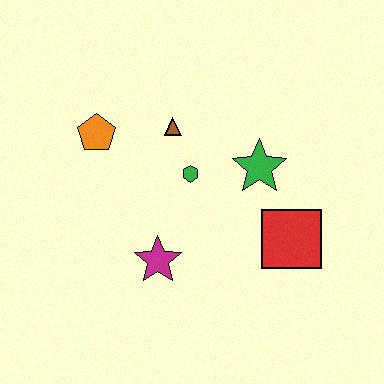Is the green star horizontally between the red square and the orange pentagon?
Yes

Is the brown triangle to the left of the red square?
Yes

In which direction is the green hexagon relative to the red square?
The green hexagon is to the left of the red square.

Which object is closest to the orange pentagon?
The brown triangle is closest to the orange pentagon.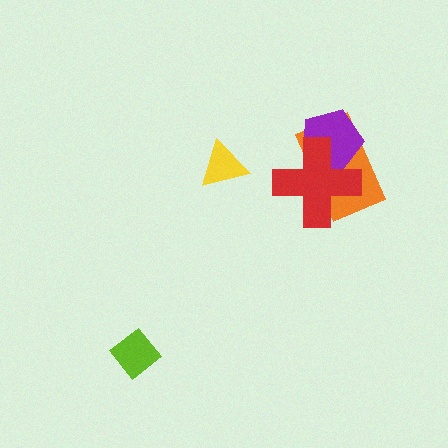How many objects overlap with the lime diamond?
0 objects overlap with the lime diamond.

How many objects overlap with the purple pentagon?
2 objects overlap with the purple pentagon.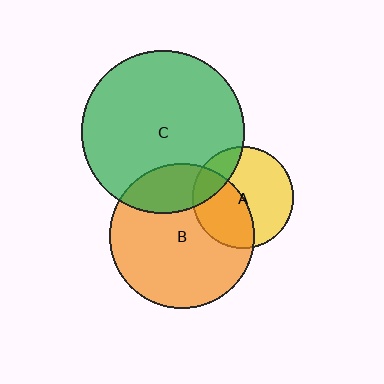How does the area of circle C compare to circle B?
Approximately 1.3 times.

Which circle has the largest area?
Circle C (green).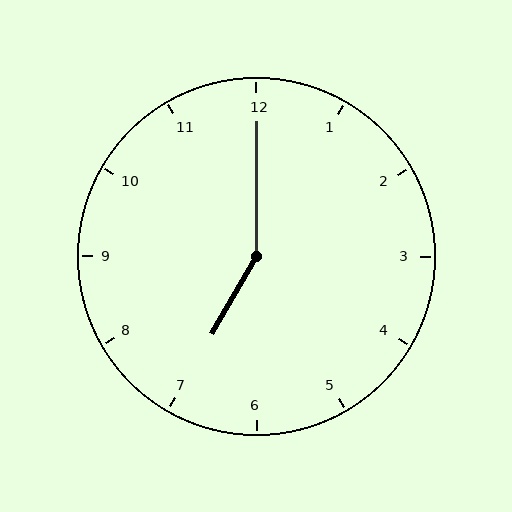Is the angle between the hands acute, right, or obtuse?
It is obtuse.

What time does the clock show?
7:00.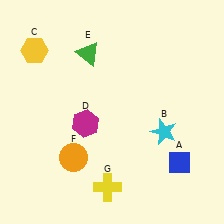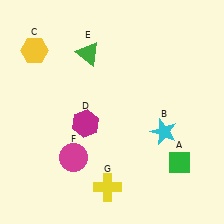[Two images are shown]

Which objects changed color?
A changed from blue to green. F changed from orange to magenta.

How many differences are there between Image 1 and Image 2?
There are 2 differences between the two images.